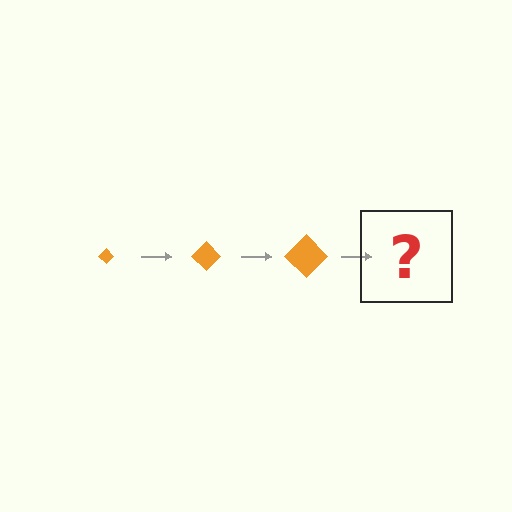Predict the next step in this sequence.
The next step is an orange diamond, larger than the previous one.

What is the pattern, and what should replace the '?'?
The pattern is that the diamond gets progressively larger each step. The '?' should be an orange diamond, larger than the previous one.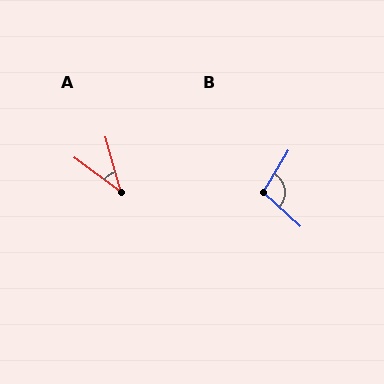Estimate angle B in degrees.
Approximately 102 degrees.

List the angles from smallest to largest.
A (38°), B (102°).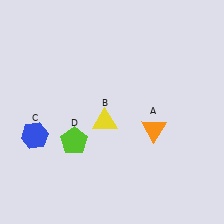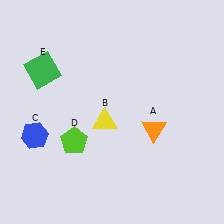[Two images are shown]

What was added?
A green square (E) was added in Image 2.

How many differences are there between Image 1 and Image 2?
There is 1 difference between the two images.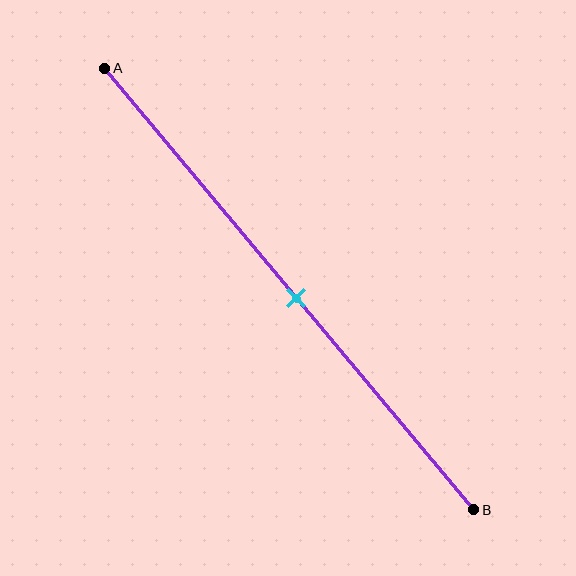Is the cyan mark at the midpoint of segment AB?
Yes, the mark is approximately at the midpoint.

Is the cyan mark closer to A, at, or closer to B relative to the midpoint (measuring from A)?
The cyan mark is approximately at the midpoint of segment AB.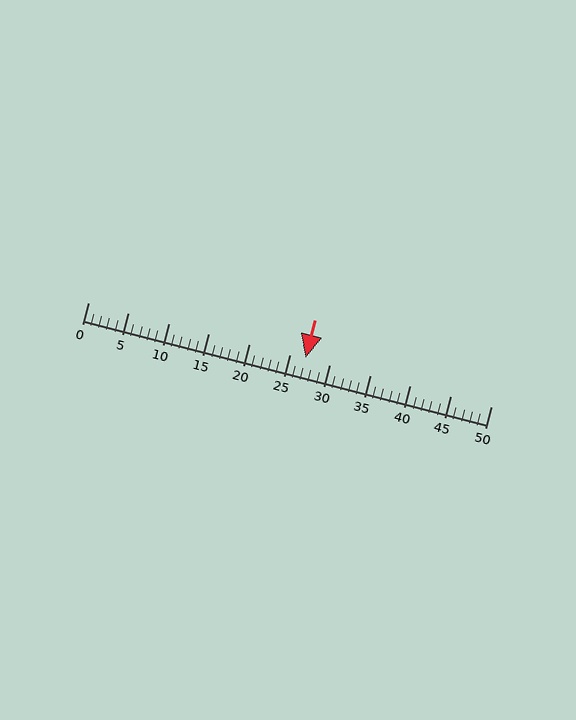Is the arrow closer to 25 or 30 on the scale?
The arrow is closer to 25.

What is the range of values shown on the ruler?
The ruler shows values from 0 to 50.